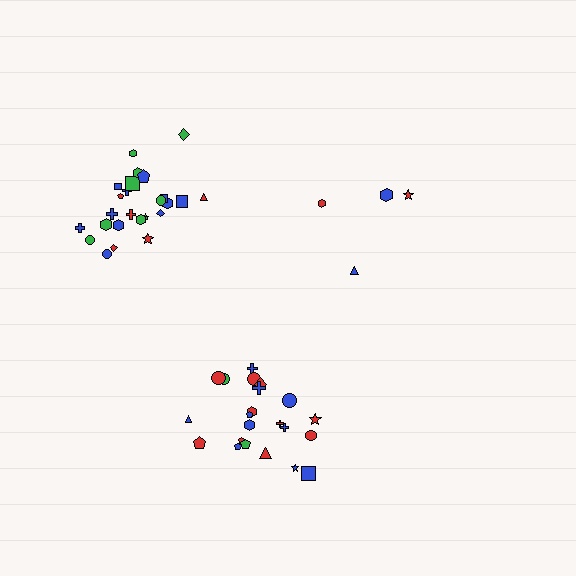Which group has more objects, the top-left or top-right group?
The top-left group.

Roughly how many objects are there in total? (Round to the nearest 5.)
Roughly 50 objects in total.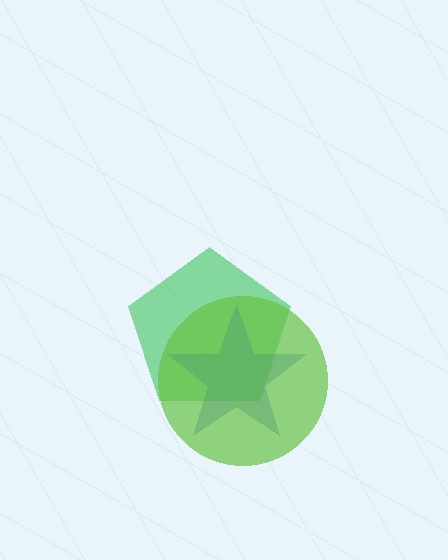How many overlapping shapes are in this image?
There are 3 overlapping shapes in the image.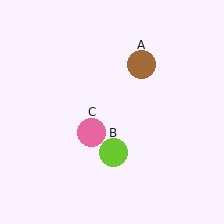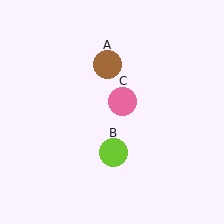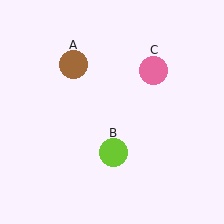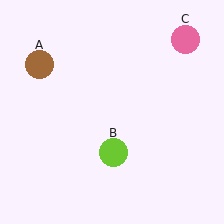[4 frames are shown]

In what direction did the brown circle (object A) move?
The brown circle (object A) moved left.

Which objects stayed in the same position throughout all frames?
Lime circle (object B) remained stationary.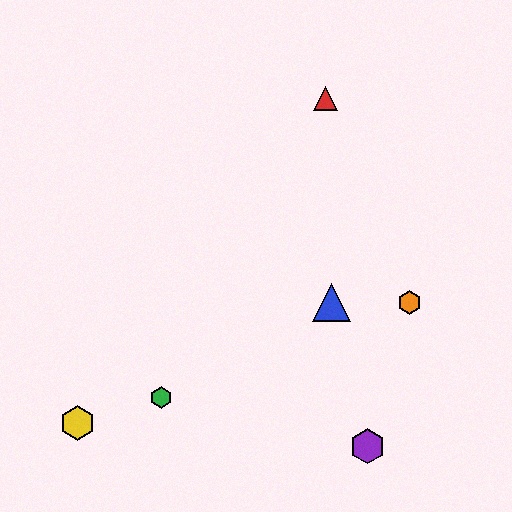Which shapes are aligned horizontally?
The blue triangle, the orange hexagon are aligned horizontally.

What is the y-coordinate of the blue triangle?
The blue triangle is at y≈303.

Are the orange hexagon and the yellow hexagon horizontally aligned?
No, the orange hexagon is at y≈303 and the yellow hexagon is at y≈423.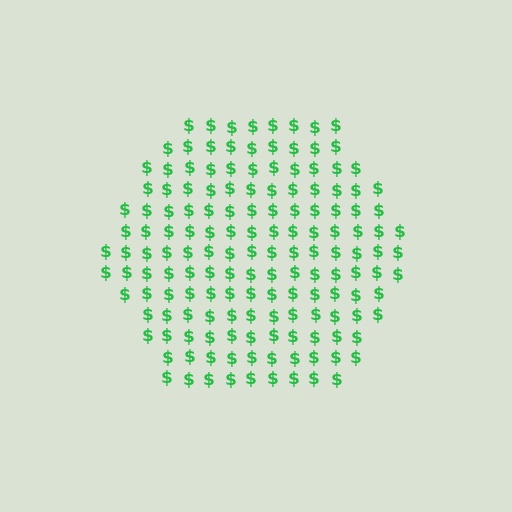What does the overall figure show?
The overall figure shows a hexagon.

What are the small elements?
The small elements are dollar signs.